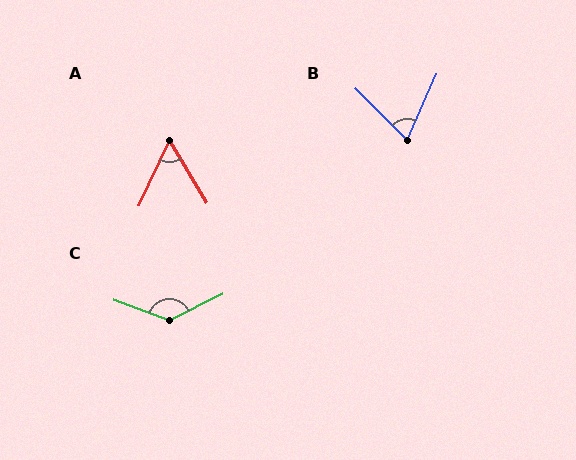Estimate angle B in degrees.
Approximately 69 degrees.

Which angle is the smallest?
A, at approximately 56 degrees.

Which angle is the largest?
C, at approximately 133 degrees.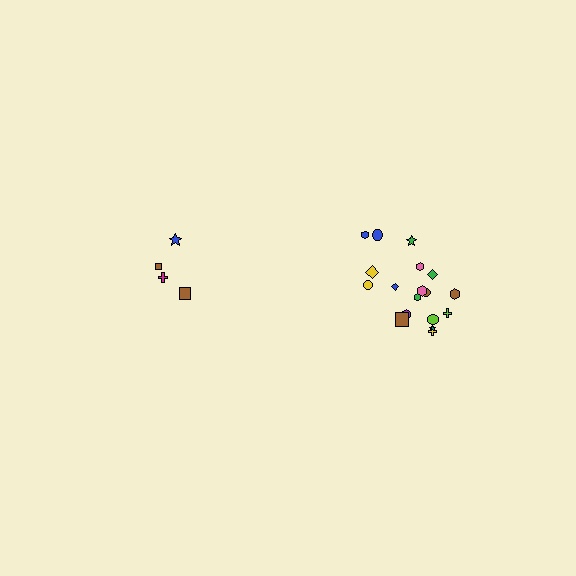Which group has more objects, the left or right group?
The right group.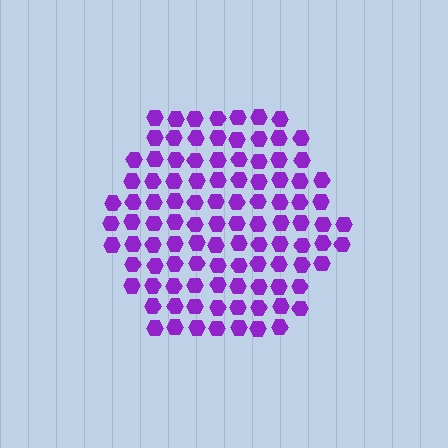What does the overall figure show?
The overall figure shows a hexagon.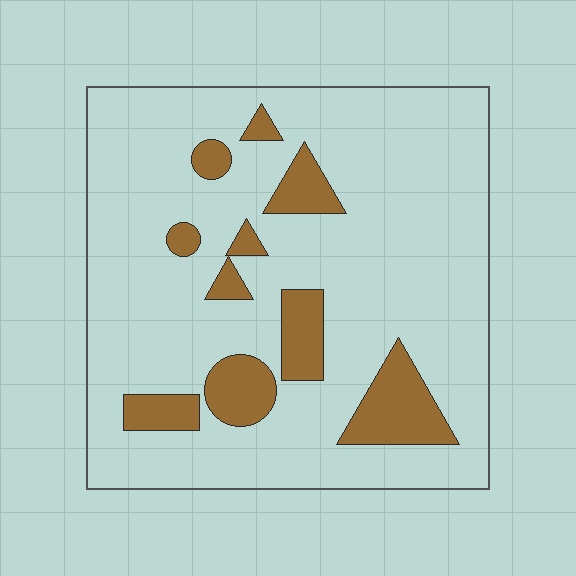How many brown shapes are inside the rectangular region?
10.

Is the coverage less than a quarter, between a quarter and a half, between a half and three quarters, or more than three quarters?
Less than a quarter.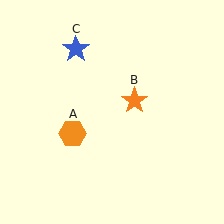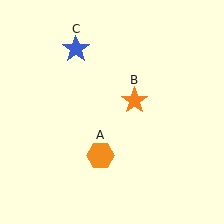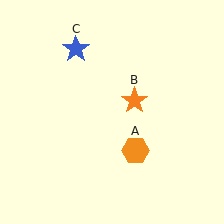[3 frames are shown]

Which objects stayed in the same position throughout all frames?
Orange star (object B) and blue star (object C) remained stationary.